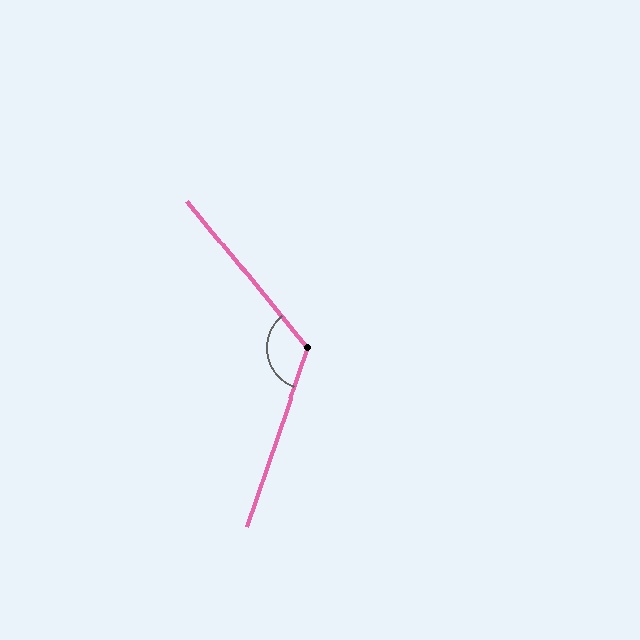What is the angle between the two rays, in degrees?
Approximately 122 degrees.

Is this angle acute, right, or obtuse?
It is obtuse.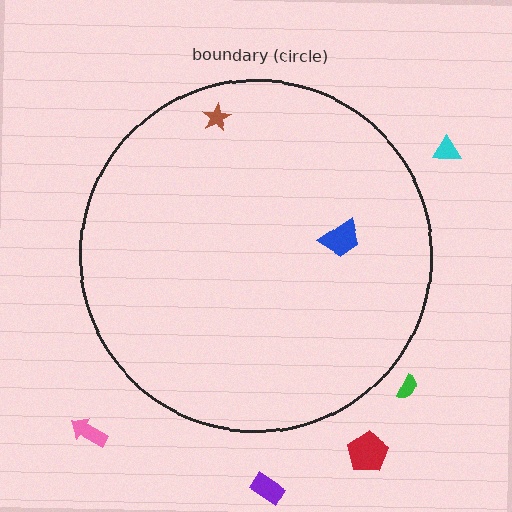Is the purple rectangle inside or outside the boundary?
Outside.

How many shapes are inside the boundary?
2 inside, 5 outside.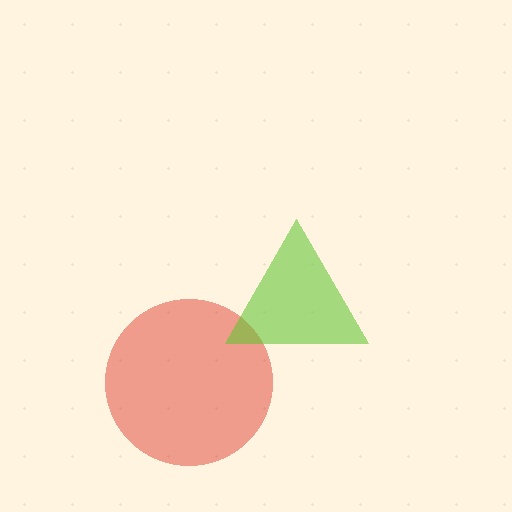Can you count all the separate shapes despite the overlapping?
Yes, there are 2 separate shapes.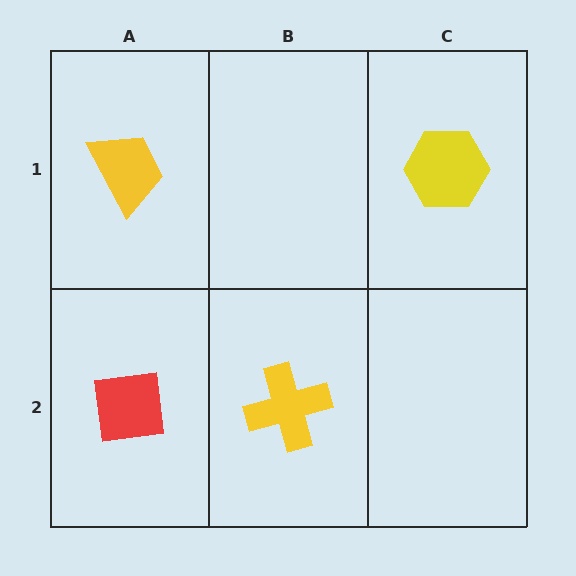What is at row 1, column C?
A yellow hexagon.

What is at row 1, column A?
A yellow trapezoid.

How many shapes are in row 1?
2 shapes.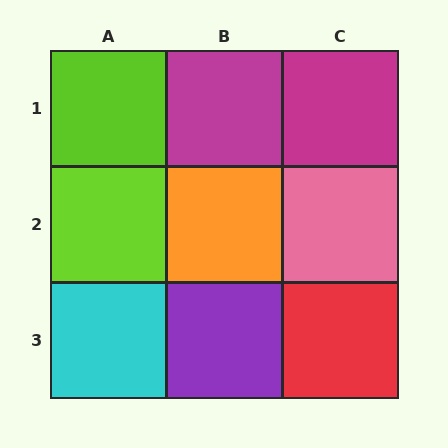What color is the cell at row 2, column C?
Pink.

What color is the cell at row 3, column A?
Cyan.